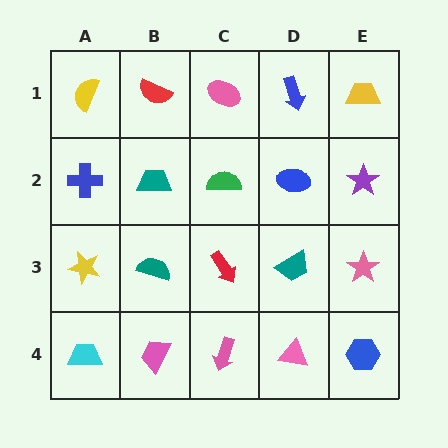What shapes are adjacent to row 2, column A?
A yellow semicircle (row 1, column A), a yellow star (row 3, column A), a teal trapezoid (row 2, column B).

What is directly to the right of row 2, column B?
A green semicircle.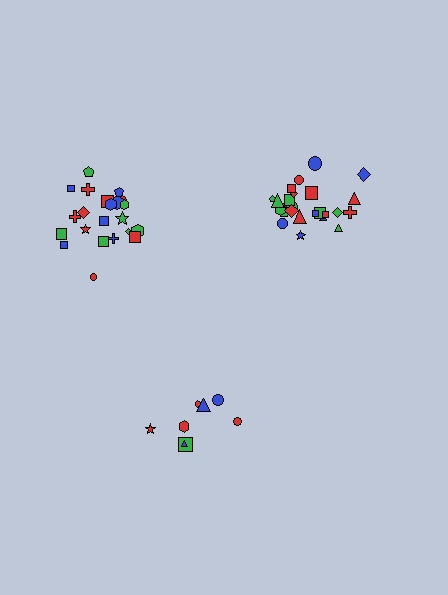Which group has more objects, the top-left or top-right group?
The top-right group.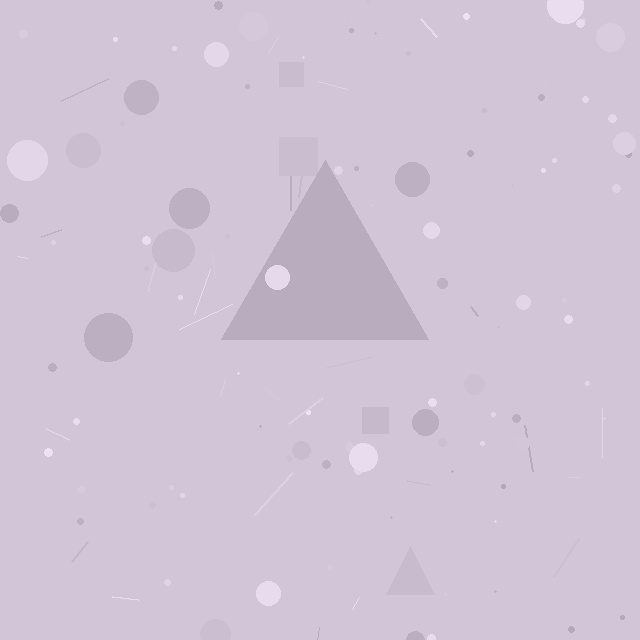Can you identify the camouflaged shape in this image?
The camouflaged shape is a triangle.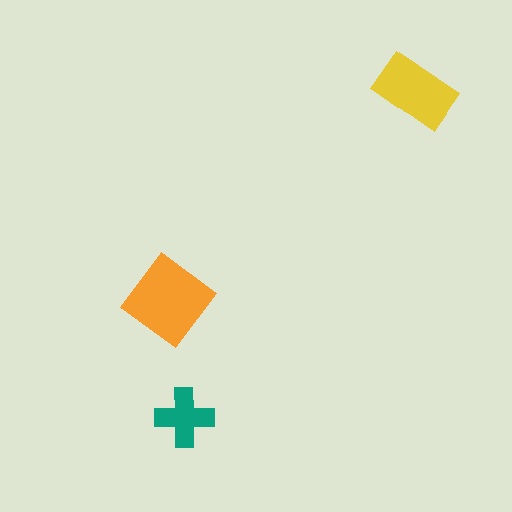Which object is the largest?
The orange diamond.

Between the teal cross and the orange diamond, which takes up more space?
The orange diamond.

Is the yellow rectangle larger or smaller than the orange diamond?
Smaller.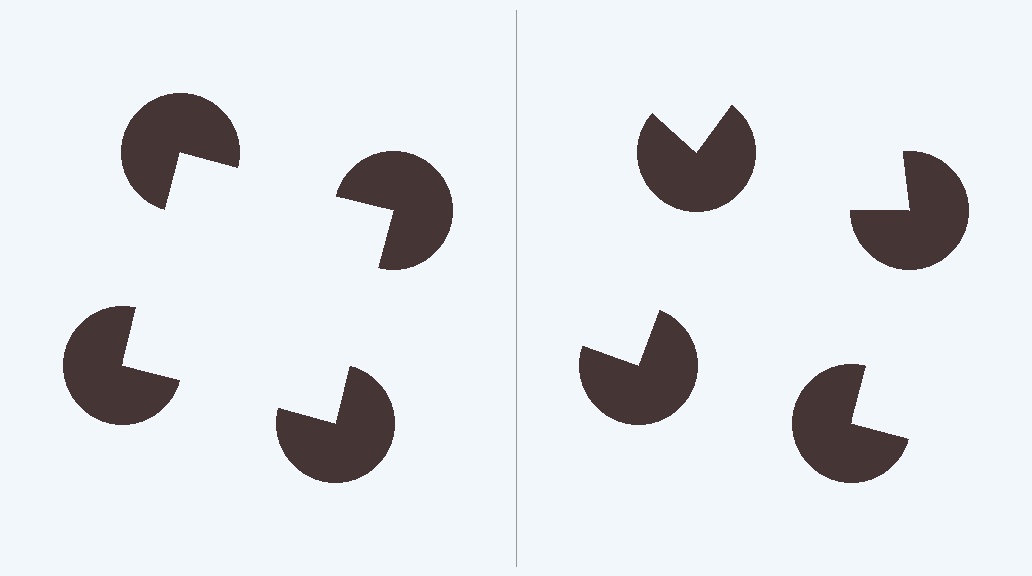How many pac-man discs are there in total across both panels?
8 — 4 on each side.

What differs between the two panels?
The pac-man discs are positioned identically on both sides; only the wedge orientations differ. On the left they align to a square; on the right they are misaligned.